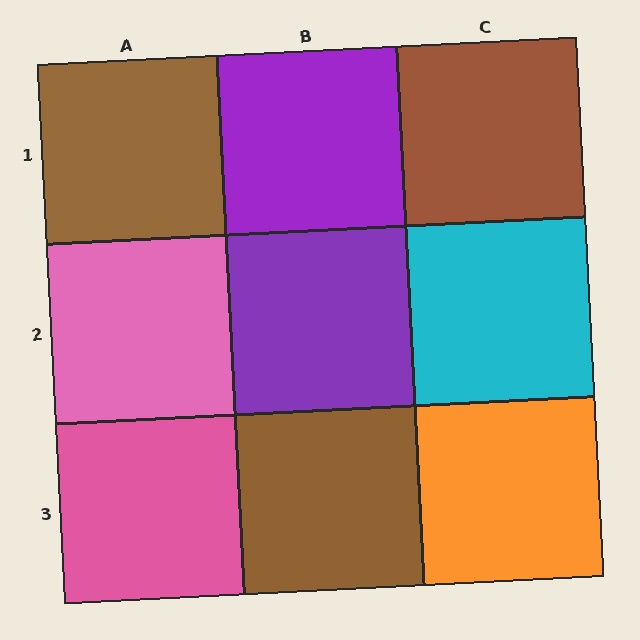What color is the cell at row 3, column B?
Brown.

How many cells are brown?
3 cells are brown.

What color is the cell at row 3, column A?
Pink.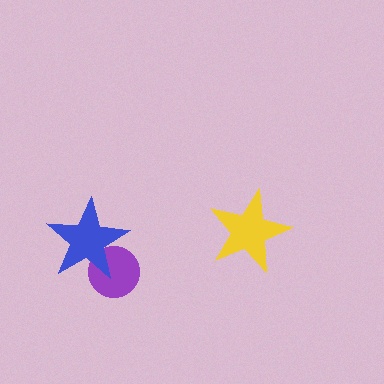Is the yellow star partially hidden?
No, no other shape covers it.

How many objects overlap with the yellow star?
0 objects overlap with the yellow star.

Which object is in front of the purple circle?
The blue star is in front of the purple circle.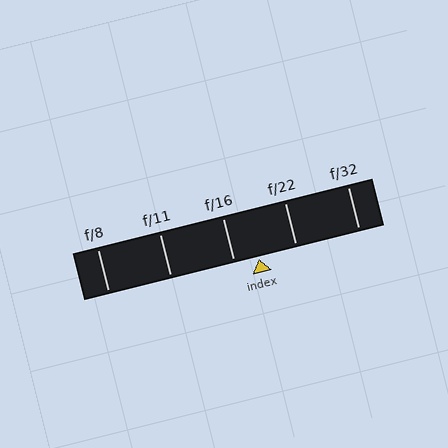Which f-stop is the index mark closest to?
The index mark is closest to f/16.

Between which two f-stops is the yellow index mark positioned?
The index mark is between f/16 and f/22.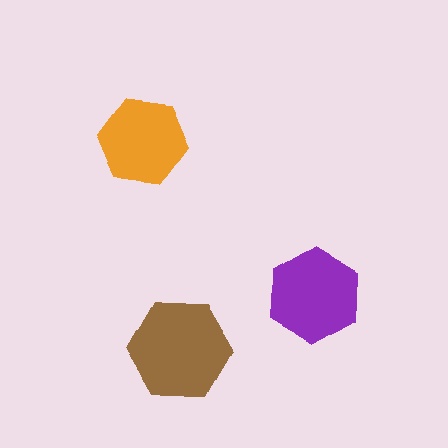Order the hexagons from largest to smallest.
the brown one, the purple one, the orange one.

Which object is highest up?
The orange hexagon is topmost.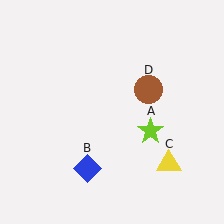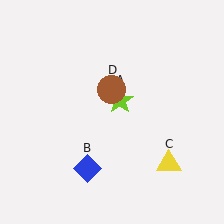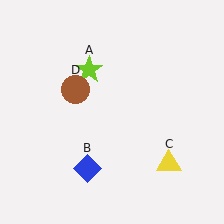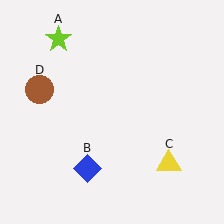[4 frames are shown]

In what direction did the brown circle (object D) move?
The brown circle (object D) moved left.